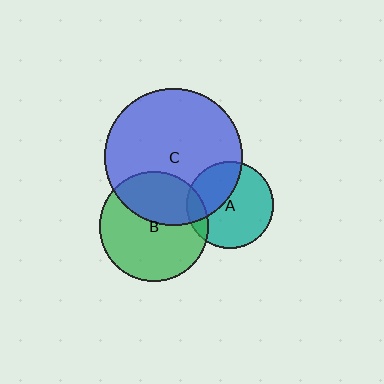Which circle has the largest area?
Circle C (blue).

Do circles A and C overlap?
Yes.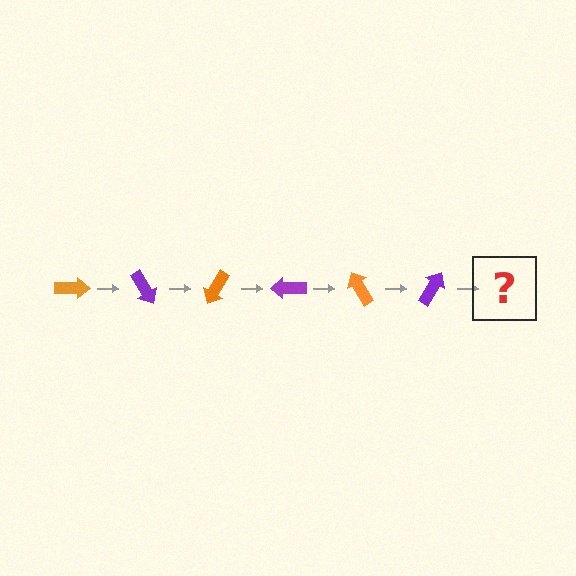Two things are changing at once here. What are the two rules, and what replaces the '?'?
The two rules are that it rotates 60 degrees each step and the color cycles through orange and purple. The '?' should be an orange arrow, rotated 360 degrees from the start.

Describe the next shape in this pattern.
It should be an orange arrow, rotated 360 degrees from the start.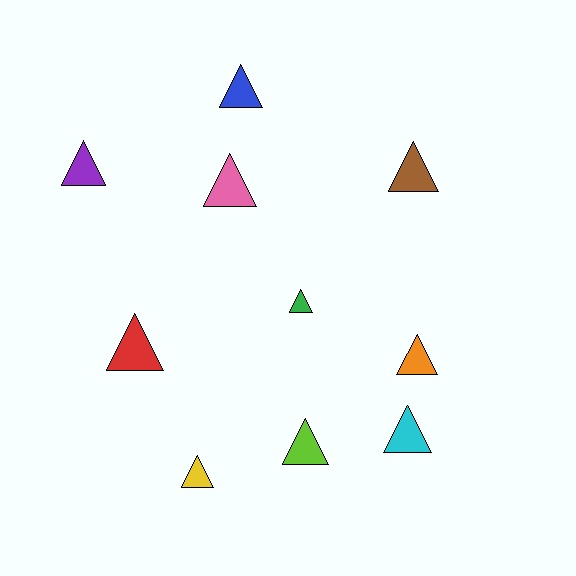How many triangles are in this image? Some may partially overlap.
There are 10 triangles.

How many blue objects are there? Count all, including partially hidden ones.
There is 1 blue object.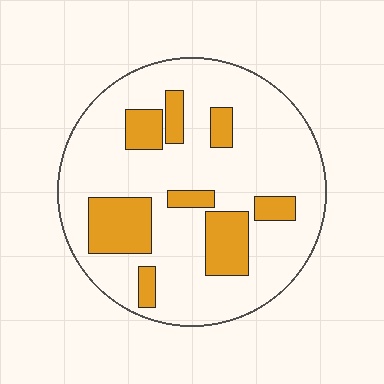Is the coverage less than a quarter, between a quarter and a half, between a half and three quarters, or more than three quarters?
Less than a quarter.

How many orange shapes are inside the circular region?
8.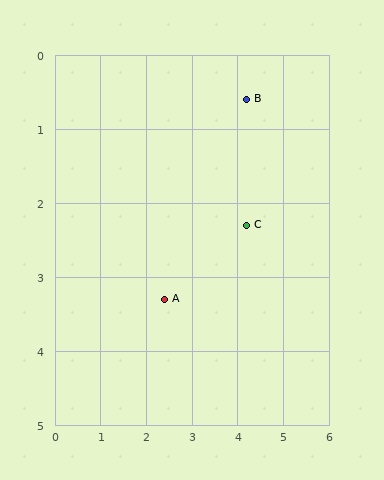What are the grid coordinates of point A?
Point A is at approximately (2.4, 3.3).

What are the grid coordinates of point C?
Point C is at approximately (4.2, 2.3).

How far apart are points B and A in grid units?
Points B and A are about 3.2 grid units apart.